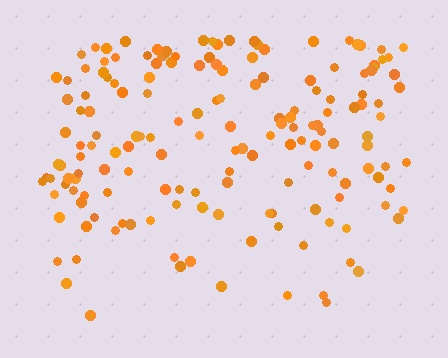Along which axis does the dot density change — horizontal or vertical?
Vertical.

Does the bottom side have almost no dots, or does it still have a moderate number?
Still a moderate number, just noticeably fewer than the top.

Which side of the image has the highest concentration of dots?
The top.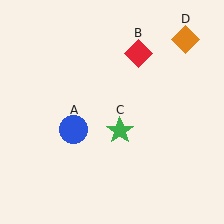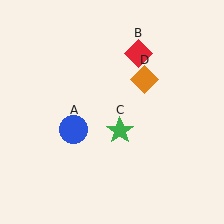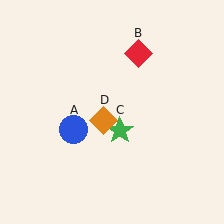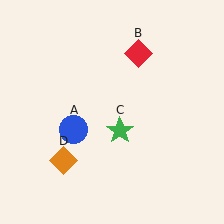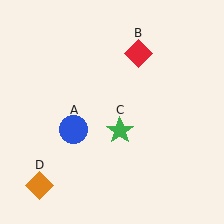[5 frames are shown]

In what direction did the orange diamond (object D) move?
The orange diamond (object D) moved down and to the left.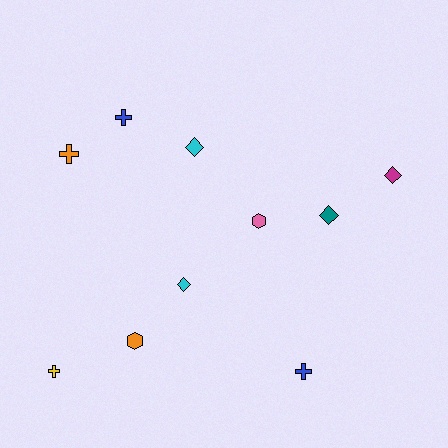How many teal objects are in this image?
There is 1 teal object.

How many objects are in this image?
There are 10 objects.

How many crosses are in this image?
There are 4 crosses.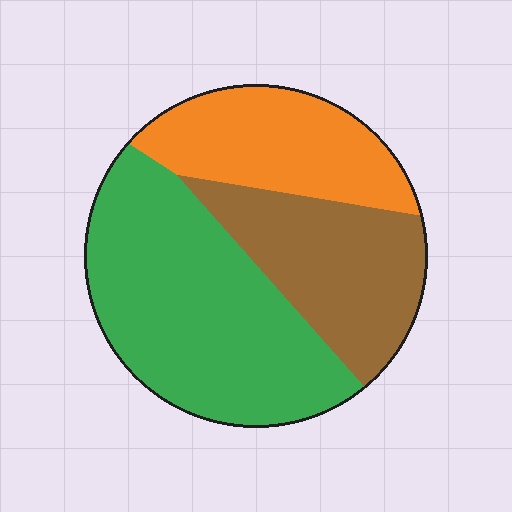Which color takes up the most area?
Green, at roughly 45%.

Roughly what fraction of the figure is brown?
Brown covers around 30% of the figure.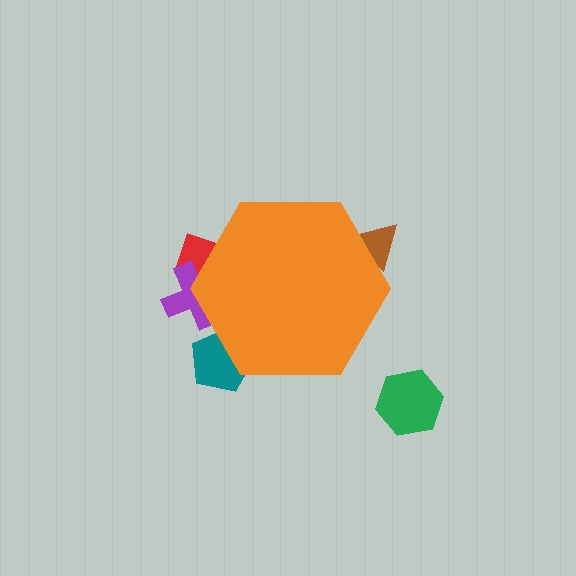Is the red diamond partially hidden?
Yes, the red diamond is partially hidden behind the orange hexagon.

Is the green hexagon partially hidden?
No, the green hexagon is fully visible.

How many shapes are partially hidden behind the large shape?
4 shapes are partially hidden.